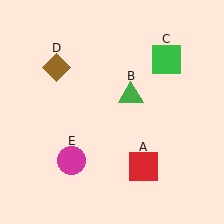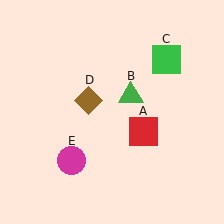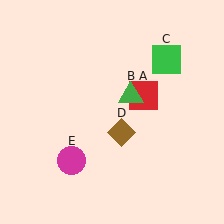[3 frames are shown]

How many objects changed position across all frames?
2 objects changed position: red square (object A), brown diamond (object D).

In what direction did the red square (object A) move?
The red square (object A) moved up.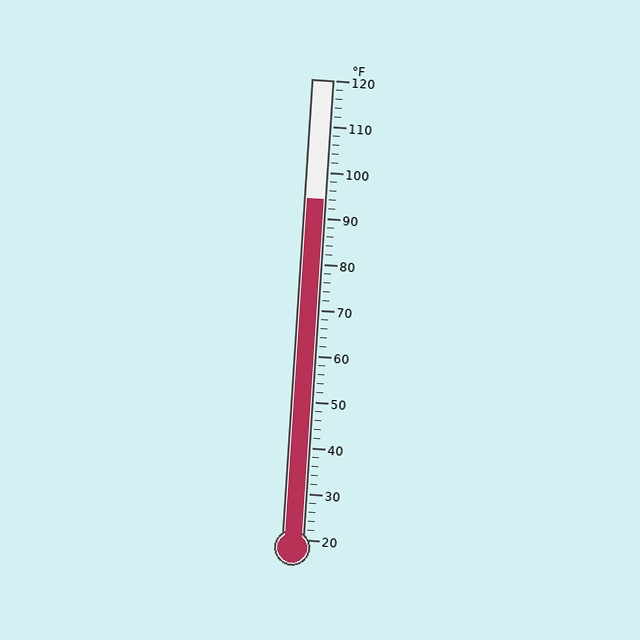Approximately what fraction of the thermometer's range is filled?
The thermometer is filled to approximately 75% of its range.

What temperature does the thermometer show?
The thermometer shows approximately 94°F.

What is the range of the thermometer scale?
The thermometer scale ranges from 20°F to 120°F.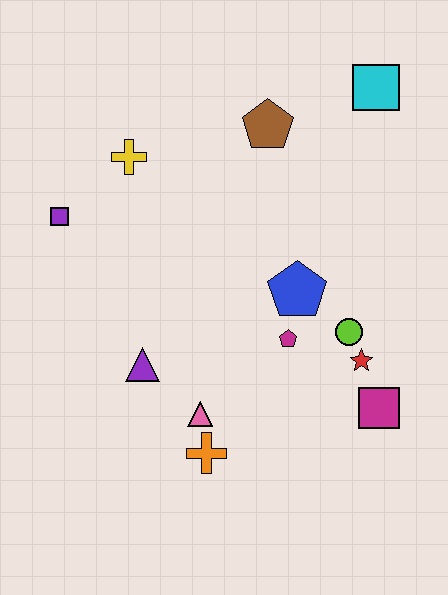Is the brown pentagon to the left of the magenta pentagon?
Yes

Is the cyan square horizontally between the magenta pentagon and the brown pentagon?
No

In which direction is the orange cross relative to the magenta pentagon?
The orange cross is below the magenta pentagon.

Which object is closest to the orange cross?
The pink triangle is closest to the orange cross.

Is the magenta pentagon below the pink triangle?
No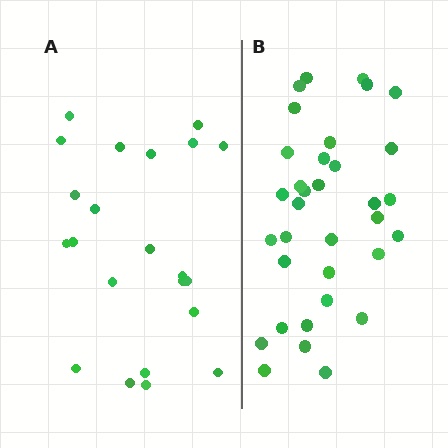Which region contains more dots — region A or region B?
Region B (the right region) has more dots.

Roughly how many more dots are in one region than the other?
Region B has roughly 12 or so more dots than region A.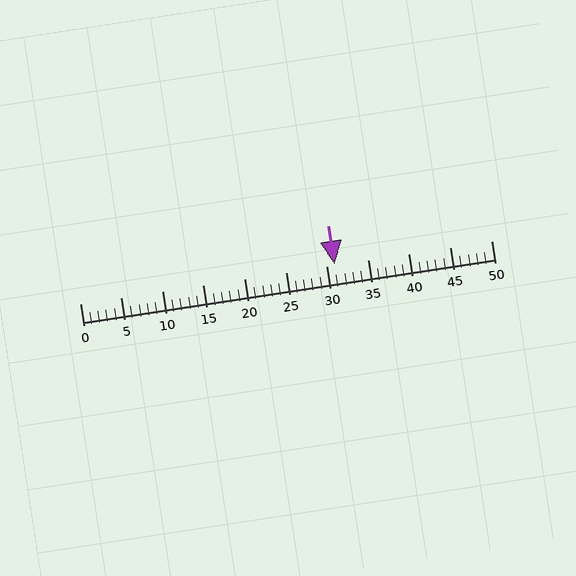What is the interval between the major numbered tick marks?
The major tick marks are spaced 5 units apart.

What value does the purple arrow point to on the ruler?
The purple arrow points to approximately 31.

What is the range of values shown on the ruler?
The ruler shows values from 0 to 50.